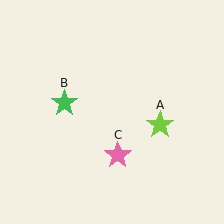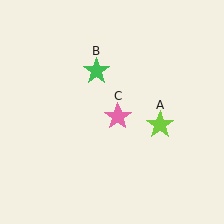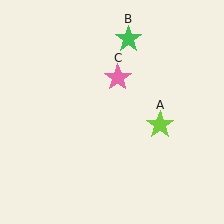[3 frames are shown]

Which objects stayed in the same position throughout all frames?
Lime star (object A) remained stationary.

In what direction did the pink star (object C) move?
The pink star (object C) moved up.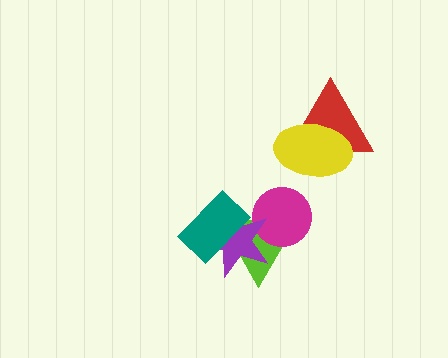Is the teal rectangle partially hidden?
No, no other shape covers it.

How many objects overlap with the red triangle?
1 object overlaps with the red triangle.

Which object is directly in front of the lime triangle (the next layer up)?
The magenta circle is directly in front of the lime triangle.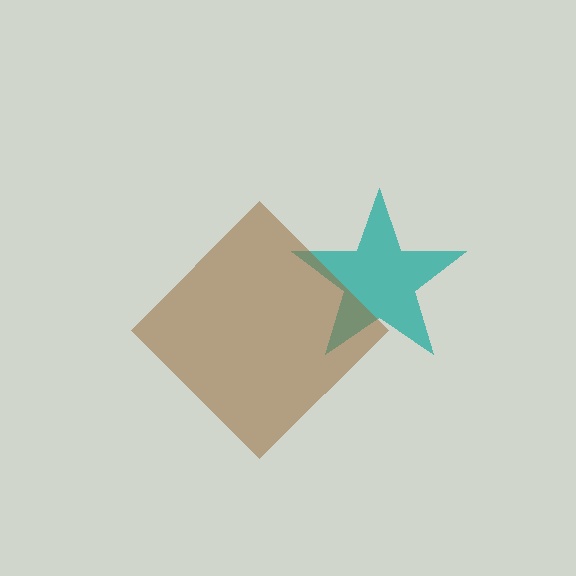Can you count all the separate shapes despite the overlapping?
Yes, there are 2 separate shapes.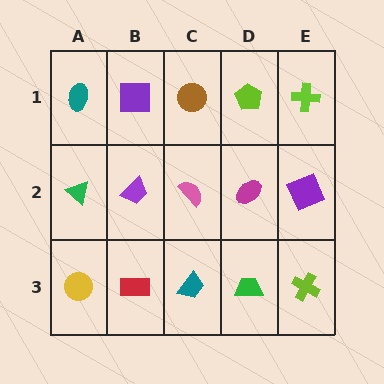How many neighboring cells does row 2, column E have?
3.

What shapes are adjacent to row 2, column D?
A lime pentagon (row 1, column D), a green trapezoid (row 3, column D), a pink semicircle (row 2, column C), a purple square (row 2, column E).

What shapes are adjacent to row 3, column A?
A green triangle (row 2, column A), a red rectangle (row 3, column B).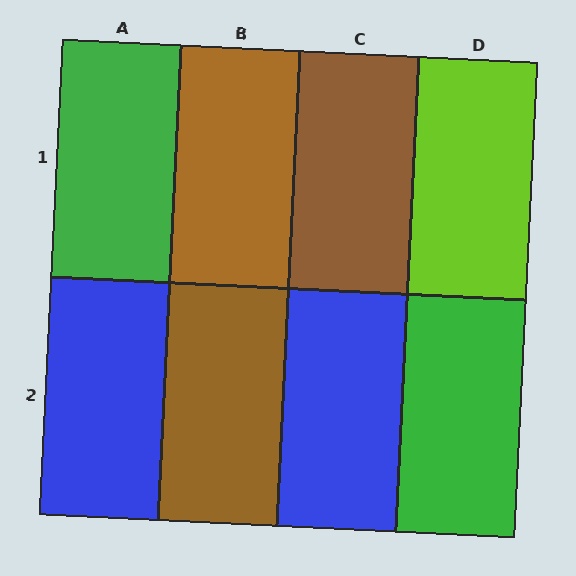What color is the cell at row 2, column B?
Brown.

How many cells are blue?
2 cells are blue.